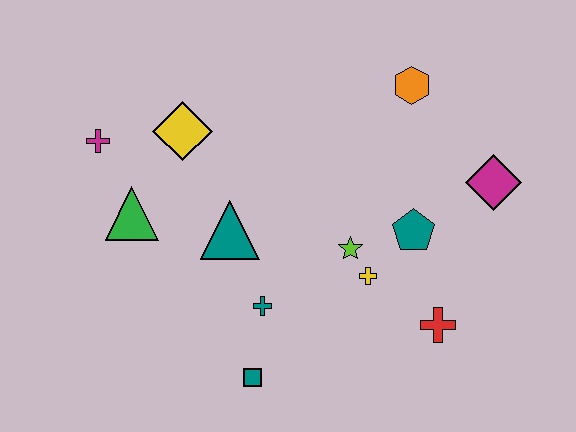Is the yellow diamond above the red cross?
Yes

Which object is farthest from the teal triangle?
The magenta diamond is farthest from the teal triangle.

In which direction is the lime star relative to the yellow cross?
The lime star is above the yellow cross.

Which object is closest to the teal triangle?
The teal cross is closest to the teal triangle.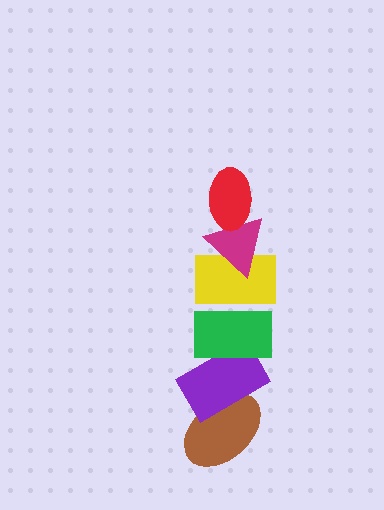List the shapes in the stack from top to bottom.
From top to bottom: the red ellipse, the magenta triangle, the yellow rectangle, the green rectangle, the purple rectangle, the brown ellipse.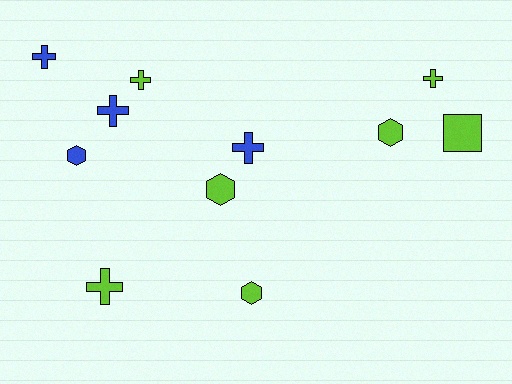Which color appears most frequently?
Lime, with 7 objects.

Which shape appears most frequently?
Cross, with 6 objects.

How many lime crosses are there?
There are 3 lime crosses.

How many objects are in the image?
There are 11 objects.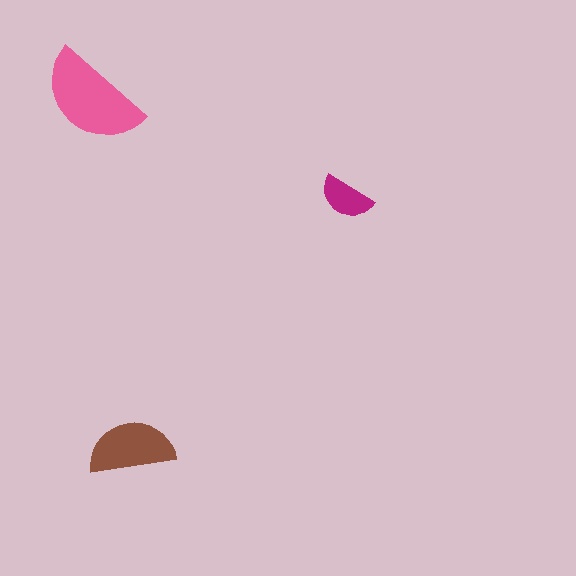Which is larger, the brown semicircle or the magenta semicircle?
The brown one.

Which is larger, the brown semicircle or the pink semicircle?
The pink one.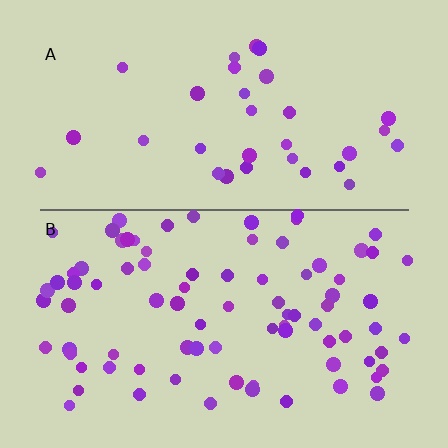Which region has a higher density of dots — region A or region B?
B (the bottom).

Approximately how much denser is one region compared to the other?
Approximately 2.5× — region B over region A.